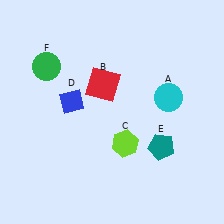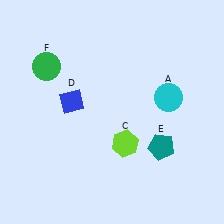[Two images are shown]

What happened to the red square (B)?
The red square (B) was removed in Image 2. It was in the top-left area of Image 1.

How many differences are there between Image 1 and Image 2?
There is 1 difference between the two images.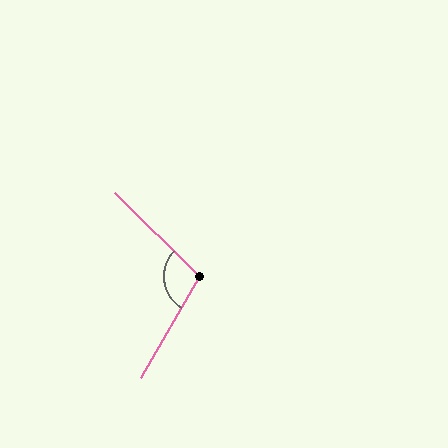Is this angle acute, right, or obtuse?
It is obtuse.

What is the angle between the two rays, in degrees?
Approximately 104 degrees.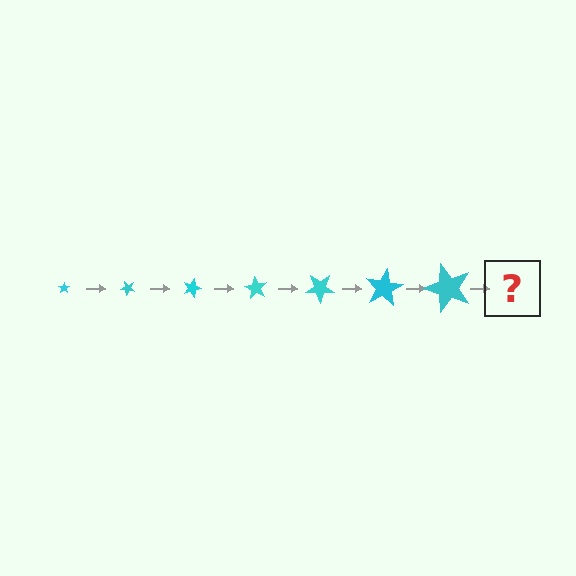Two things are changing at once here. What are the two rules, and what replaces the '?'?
The two rules are that the star grows larger each step and it rotates 45 degrees each step. The '?' should be a star, larger than the previous one and rotated 315 degrees from the start.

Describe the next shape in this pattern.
It should be a star, larger than the previous one and rotated 315 degrees from the start.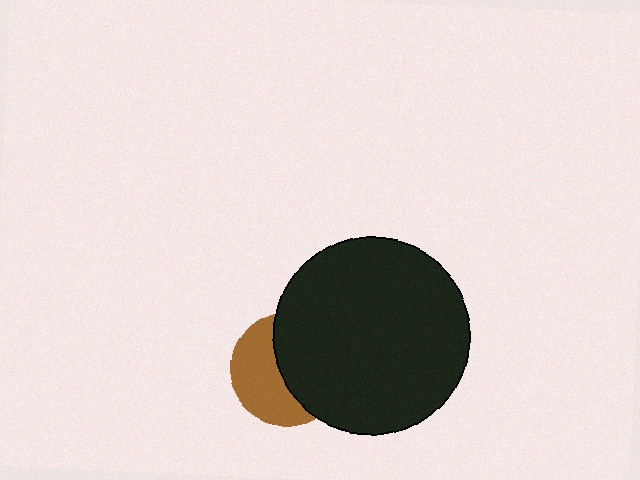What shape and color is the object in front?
The object in front is a black circle.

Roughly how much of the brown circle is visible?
About half of it is visible (roughly 48%).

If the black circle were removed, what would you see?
You would see the complete brown circle.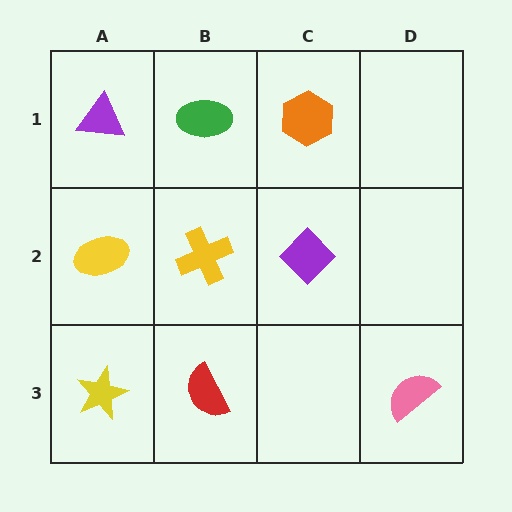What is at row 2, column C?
A purple diamond.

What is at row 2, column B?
A yellow cross.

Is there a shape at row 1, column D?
No, that cell is empty.